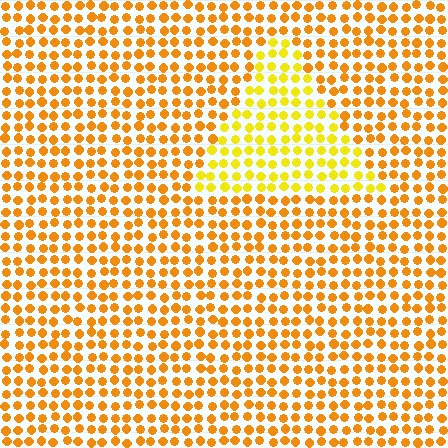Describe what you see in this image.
The image is filled with small orange elements in a uniform arrangement. A triangle-shaped region is visible where the elements are tinted to a slightly different hue, forming a subtle color boundary.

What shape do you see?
I see a triangle.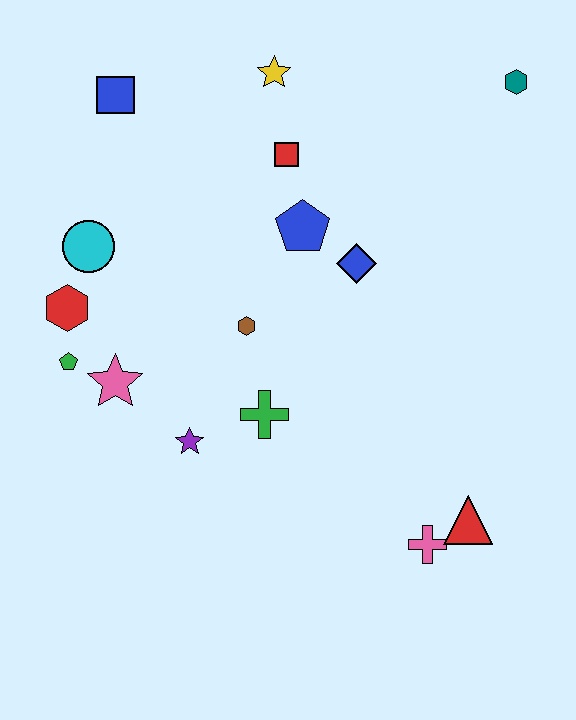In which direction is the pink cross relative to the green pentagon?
The pink cross is to the right of the green pentagon.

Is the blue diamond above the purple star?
Yes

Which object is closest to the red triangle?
The pink cross is closest to the red triangle.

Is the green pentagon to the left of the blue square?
Yes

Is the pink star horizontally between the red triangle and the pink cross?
No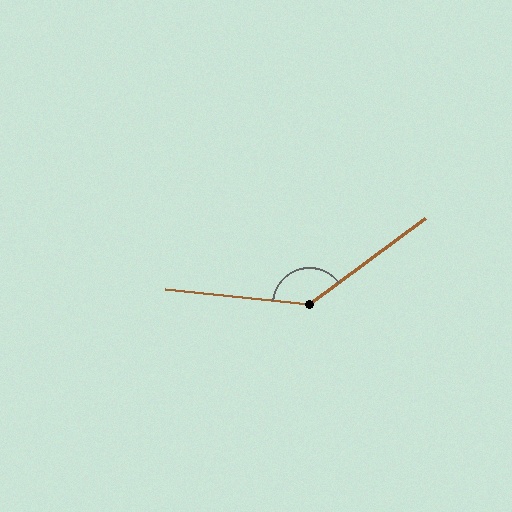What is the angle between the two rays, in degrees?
Approximately 138 degrees.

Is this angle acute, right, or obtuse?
It is obtuse.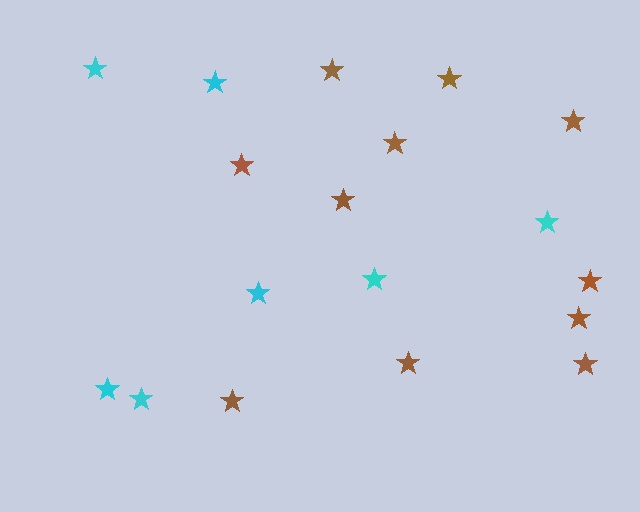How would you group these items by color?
There are 2 groups: one group of brown stars (11) and one group of cyan stars (7).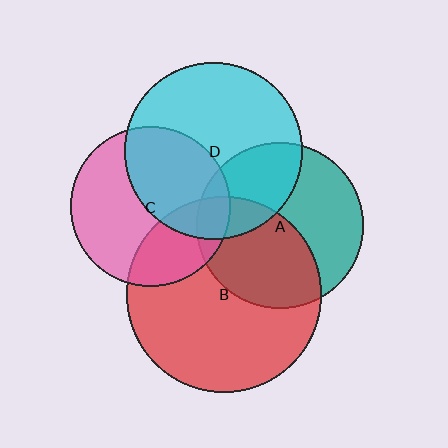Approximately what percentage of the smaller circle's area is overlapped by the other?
Approximately 45%.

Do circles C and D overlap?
Yes.